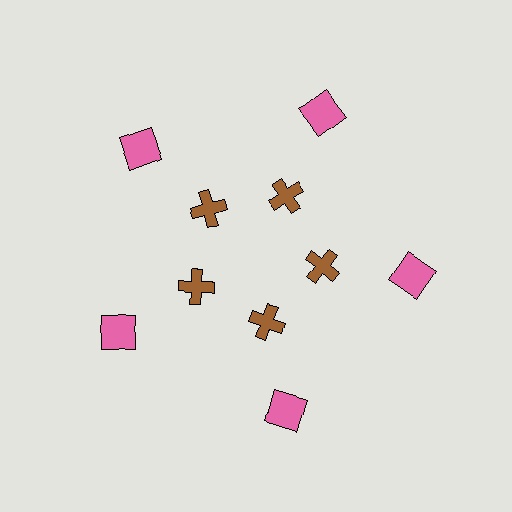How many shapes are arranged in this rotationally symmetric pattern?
There are 10 shapes, arranged in 5 groups of 2.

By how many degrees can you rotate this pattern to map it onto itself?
The pattern maps onto itself every 72 degrees of rotation.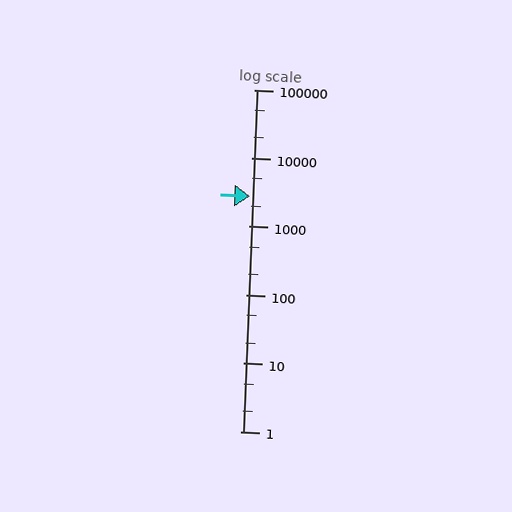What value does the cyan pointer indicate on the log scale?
The pointer indicates approximately 2800.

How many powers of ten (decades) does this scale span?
The scale spans 5 decades, from 1 to 100000.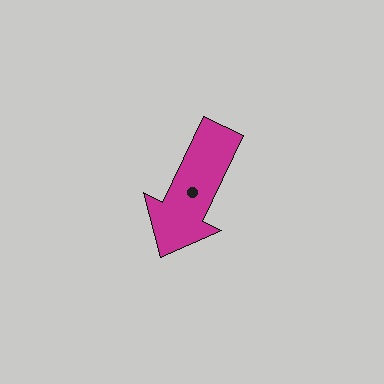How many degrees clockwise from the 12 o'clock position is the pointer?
Approximately 206 degrees.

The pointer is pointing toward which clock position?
Roughly 7 o'clock.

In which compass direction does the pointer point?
Southwest.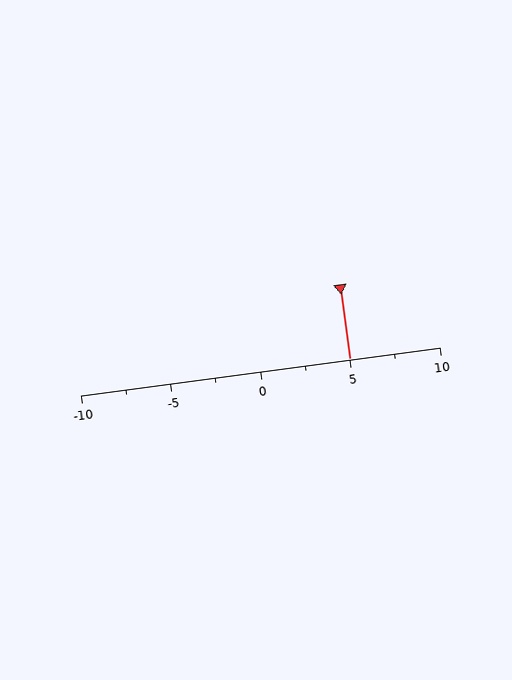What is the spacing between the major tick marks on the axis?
The major ticks are spaced 5 apart.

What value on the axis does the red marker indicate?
The marker indicates approximately 5.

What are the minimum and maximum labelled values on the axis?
The axis runs from -10 to 10.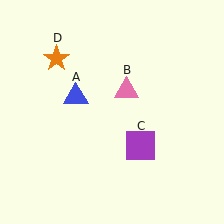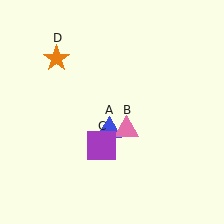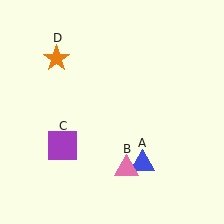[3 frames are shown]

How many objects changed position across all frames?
3 objects changed position: blue triangle (object A), pink triangle (object B), purple square (object C).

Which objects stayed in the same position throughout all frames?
Orange star (object D) remained stationary.